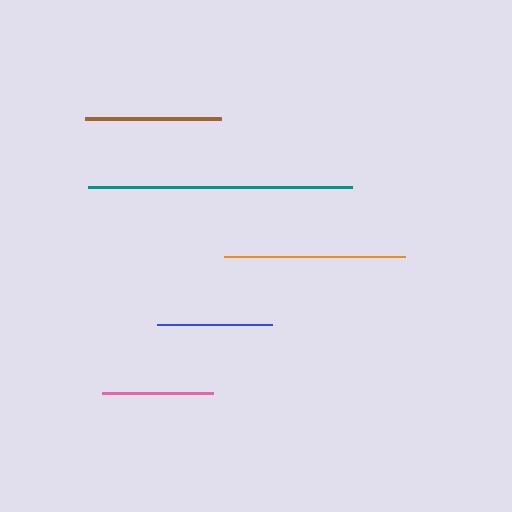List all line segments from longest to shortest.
From longest to shortest: teal, orange, brown, blue, pink.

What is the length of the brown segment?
The brown segment is approximately 136 pixels long.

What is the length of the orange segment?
The orange segment is approximately 180 pixels long.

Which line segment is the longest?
The teal line is the longest at approximately 264 pixels.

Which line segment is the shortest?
The pink line is the shortest at approximately 112 pixels.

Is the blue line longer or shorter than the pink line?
The blue line is longer than the pink line.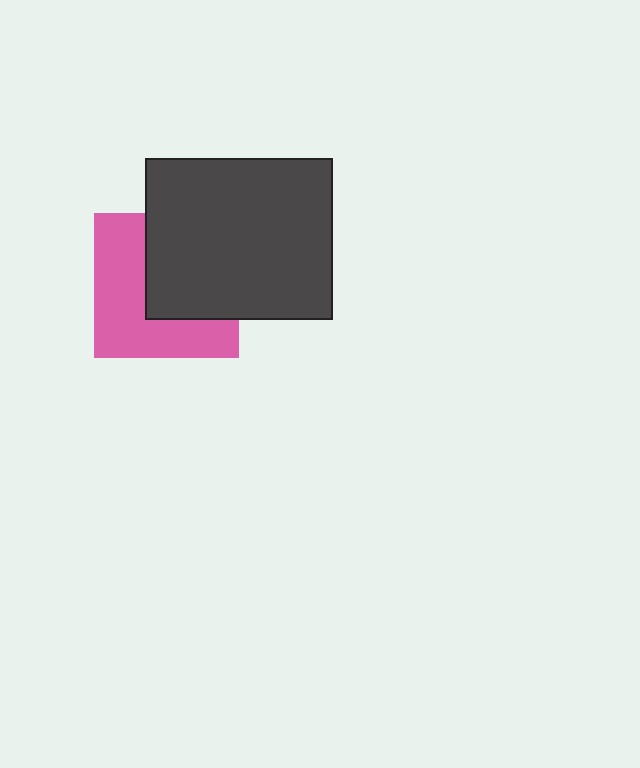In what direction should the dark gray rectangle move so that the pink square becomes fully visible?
The dark gray rectangle should move toward the upper-right. That is the shortest direction to clear the overlap and leave the pink square fully visible.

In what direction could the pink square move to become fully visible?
The pink square could move toward the lower-left. That would shift it out from behind the dark gray rectangle entirely.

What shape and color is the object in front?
The object in front is a dark gray rectangle.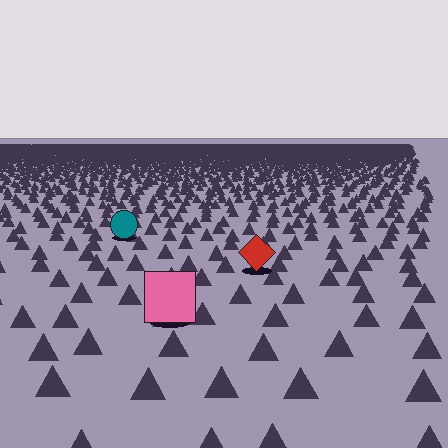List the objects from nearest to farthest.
From nearest to farthest: the pink square, the red diamond, the teal circle.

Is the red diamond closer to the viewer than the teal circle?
Yes. The red diamond is closer — you can tell from the texture gradient: the ground texture is coarser near it.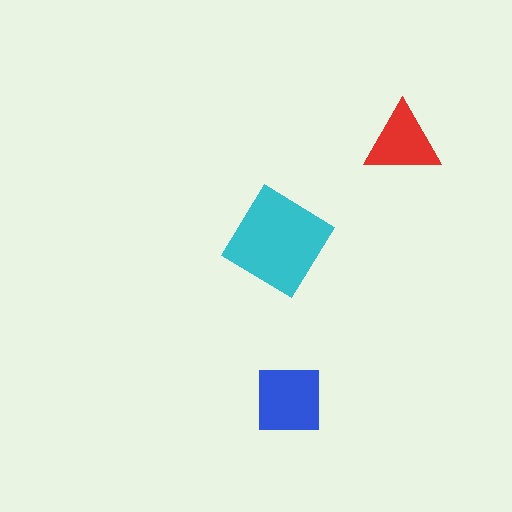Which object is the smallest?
The red triangle.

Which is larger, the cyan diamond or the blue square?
The cyan diamond.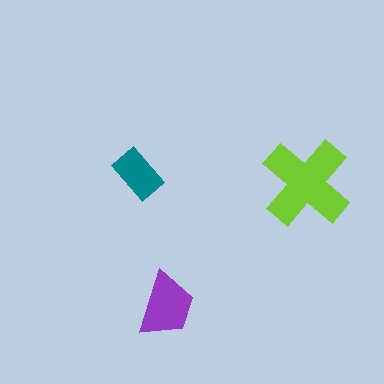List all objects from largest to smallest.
The lime cross, the purple trapezoid, the teal rectangle.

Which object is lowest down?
The purple trapezoid is bottommost.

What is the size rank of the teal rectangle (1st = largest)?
3rd.